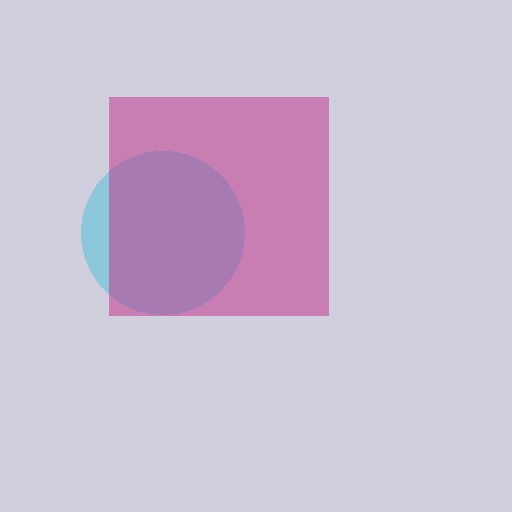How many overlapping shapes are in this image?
There are 2 overlapping shapes in the image.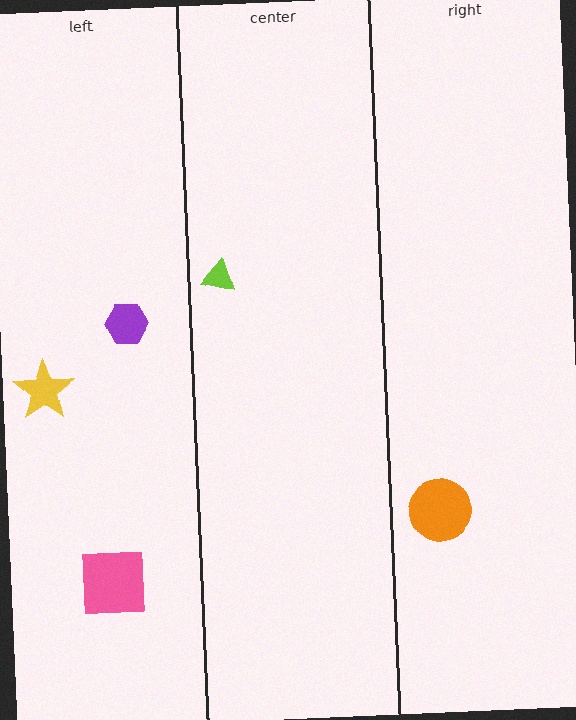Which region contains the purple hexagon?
The left region.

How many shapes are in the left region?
3.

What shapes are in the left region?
The purple hexagon, the pink square, the yellow star.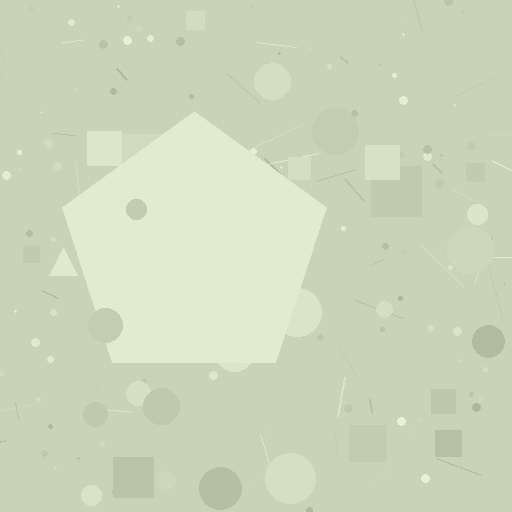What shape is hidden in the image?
A pentagon is hidden in the image.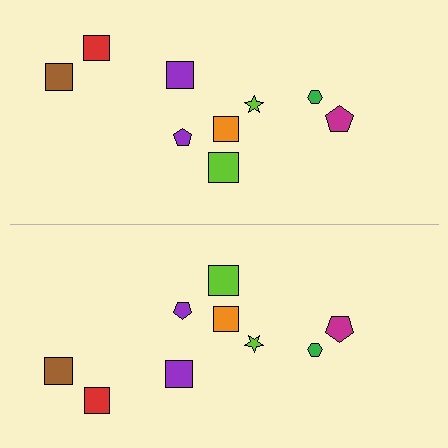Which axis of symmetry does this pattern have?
The pattern has a horizontal axis of symmetry running through the center of the image.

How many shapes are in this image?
There are 18 shapes in this image.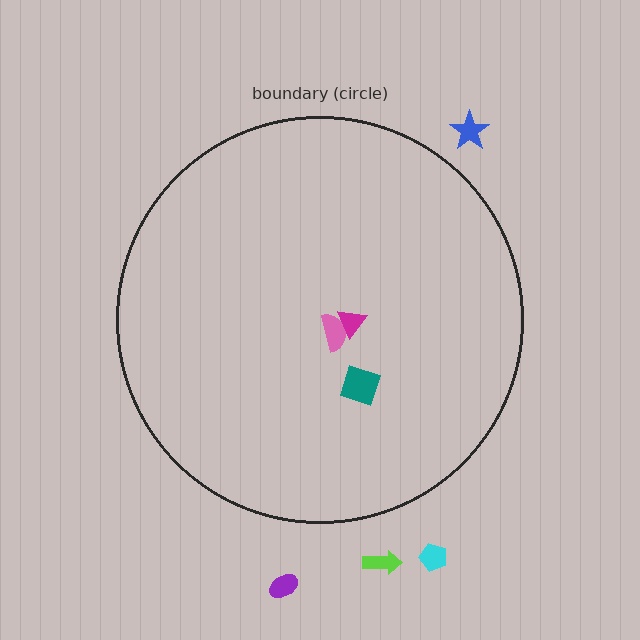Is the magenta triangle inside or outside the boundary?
Inside.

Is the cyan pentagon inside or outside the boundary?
Outside.